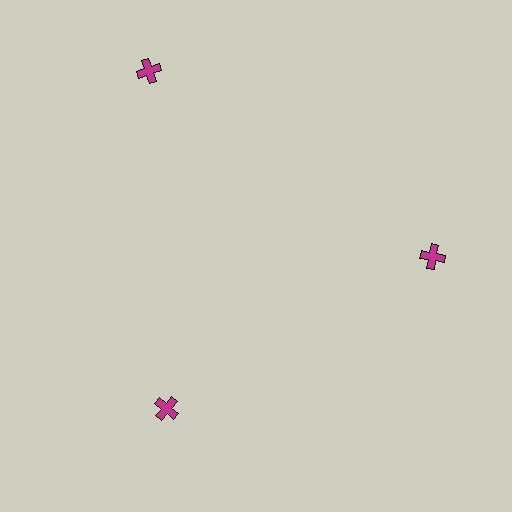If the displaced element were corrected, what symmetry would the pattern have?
It would have 3-fold rotational symmetry — the pattern would map onto itself every 120 degrees.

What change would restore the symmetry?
The symmetry would be restored by moving it inward, back onto the ring so that all 3 crosses sit at equal angles and equal distance from the center.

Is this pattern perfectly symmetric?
No. The 3 magenta crosses are arranged in a ring, but one element near the 11 o'clock position is pushed outward from the center, breaking the 3-fold rotational symmetry.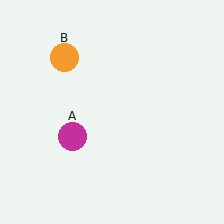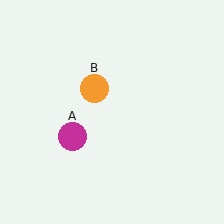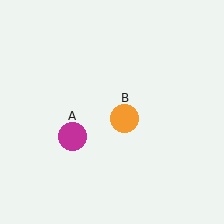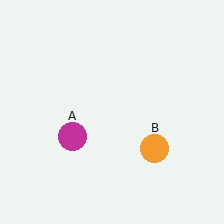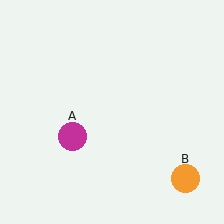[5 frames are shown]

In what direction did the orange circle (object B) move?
The orange circle (object B) moved down and to the right.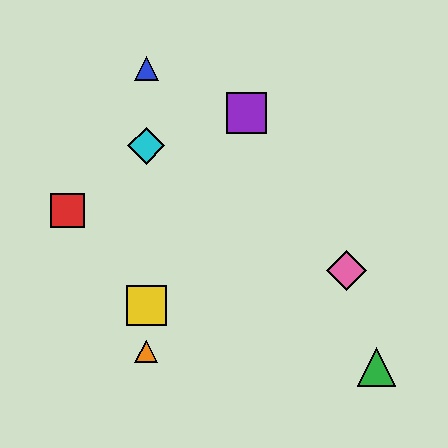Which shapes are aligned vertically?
The blue triangle, the yellow square, the orange triangle, the cyan diamond are aligned vertically.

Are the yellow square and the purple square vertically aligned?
No, the yellow square is at x≈146 and the purple square is at x≈246.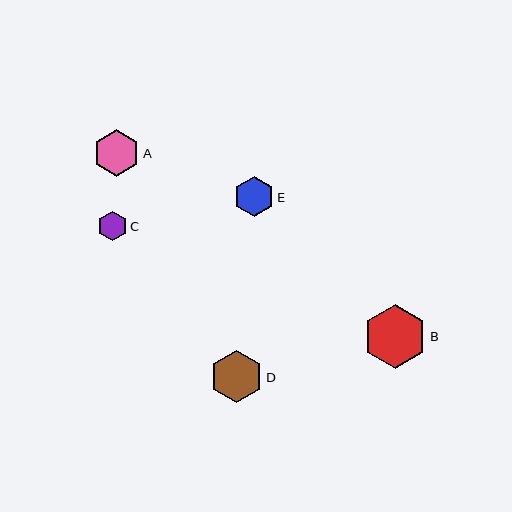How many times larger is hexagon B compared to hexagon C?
Hexagon B is approximately 2.2 times the size of hexagon C.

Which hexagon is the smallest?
Hexagon C is the smallest with a size of approximately 29 pixels.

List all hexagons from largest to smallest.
From largest to smallest: B, D, A, E, C.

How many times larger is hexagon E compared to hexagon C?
Hexagon E is approximately 1.4 times the size of hexagon C.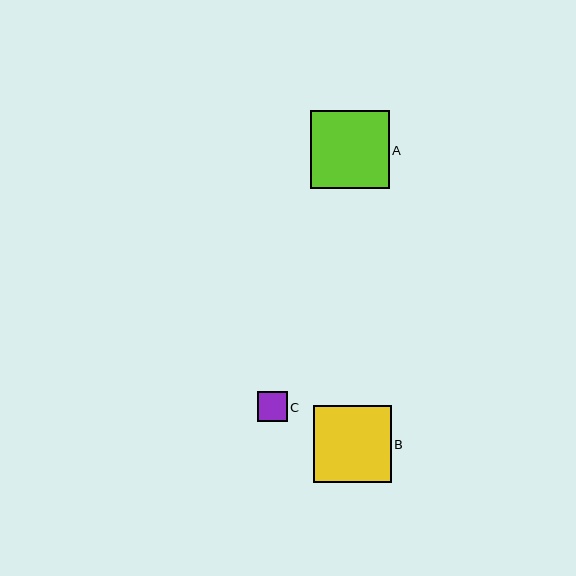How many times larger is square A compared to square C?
Square A is approximately 2.7 times the size of square C.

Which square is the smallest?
Square C is the smallest with a size of approximately 30 pixels.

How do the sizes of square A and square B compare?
Square A and square B are approximately the same size.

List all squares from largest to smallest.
From largest to smallest: A, B, C.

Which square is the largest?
Square A is the largest with a size of approximately 79 pixels.